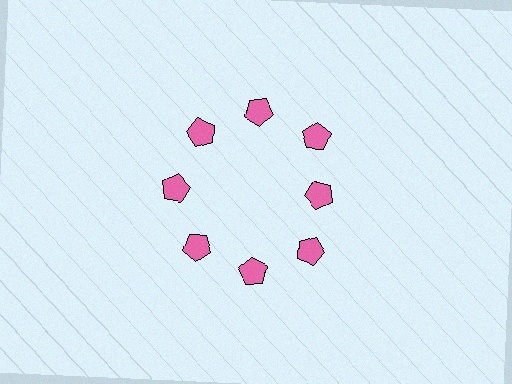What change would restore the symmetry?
The symmetry would be restored by moving it outward, back onto the ring so that all 8 pentagons sit at equal angles and equal distance from the center.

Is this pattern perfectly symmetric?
No. The 8 pink pentagons are arranged in a ring, but one element near the 3 o'clock position is pulled inward toward the center, breaking the 8-fold rotational symmetry.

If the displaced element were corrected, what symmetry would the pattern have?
It would have 8-fold rotational symmetry — the pattern would map onto itself every 45 degrees.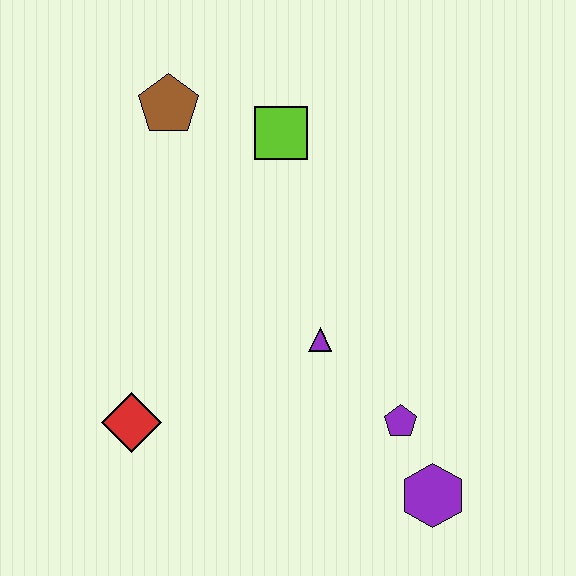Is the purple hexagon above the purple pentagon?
No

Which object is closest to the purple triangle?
The purple pentagon is closest to the purple triangle.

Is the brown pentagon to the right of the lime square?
No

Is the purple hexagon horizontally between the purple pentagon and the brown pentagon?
No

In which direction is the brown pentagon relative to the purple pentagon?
The brown pentagon is above the purple pentagon.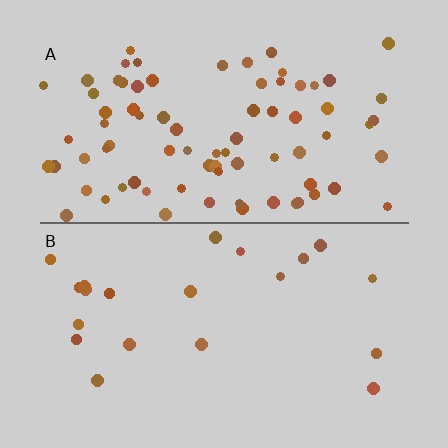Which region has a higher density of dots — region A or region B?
A (the top).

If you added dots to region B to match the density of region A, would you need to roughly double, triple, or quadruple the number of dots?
Approximately quadruple.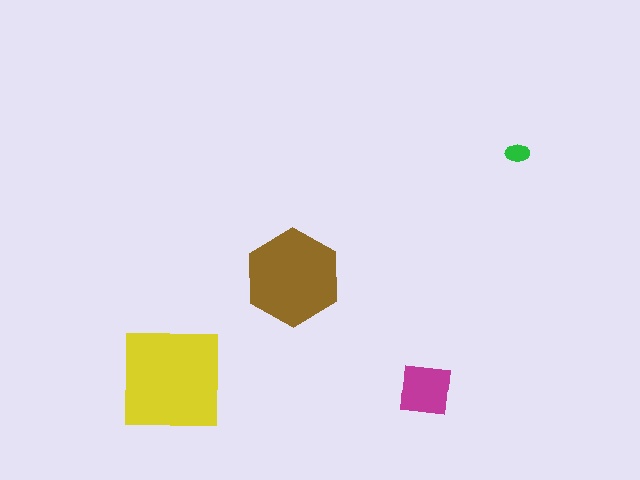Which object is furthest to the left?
The yellow square is leftmost.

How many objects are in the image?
There are 4 objects in the image.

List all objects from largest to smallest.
The yellow square, the brown hexagon, the magenta square, the green ellipse.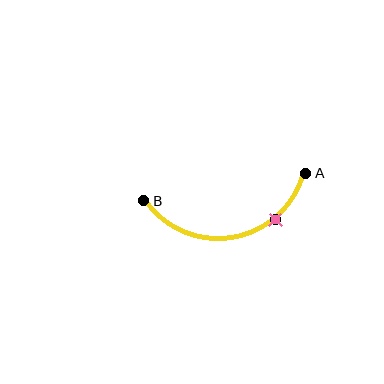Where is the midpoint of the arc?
The arc midpoint is the point on the curve farthest from the straight line joining A and B. It sits below that line.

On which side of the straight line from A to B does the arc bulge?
The arc bulges below the straight line connecting A and B.